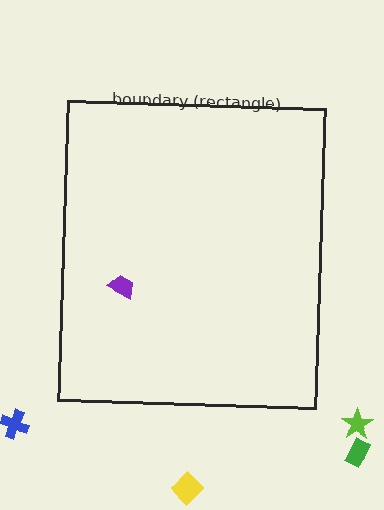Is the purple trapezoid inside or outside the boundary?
Inside.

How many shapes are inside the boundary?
1 inside, 4 outside.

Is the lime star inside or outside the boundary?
Outside.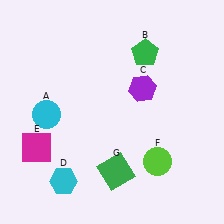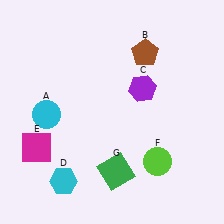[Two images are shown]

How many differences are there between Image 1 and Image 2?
There is 1 difference between the two images.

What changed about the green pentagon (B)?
In Image 1, B is green. In Image 2, it changed to brown.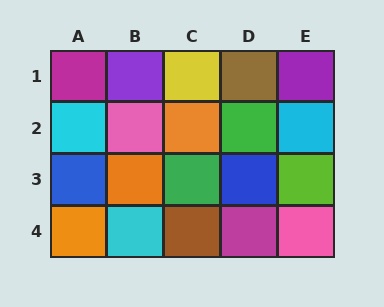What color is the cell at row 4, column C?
Brown.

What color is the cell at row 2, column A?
Cyan.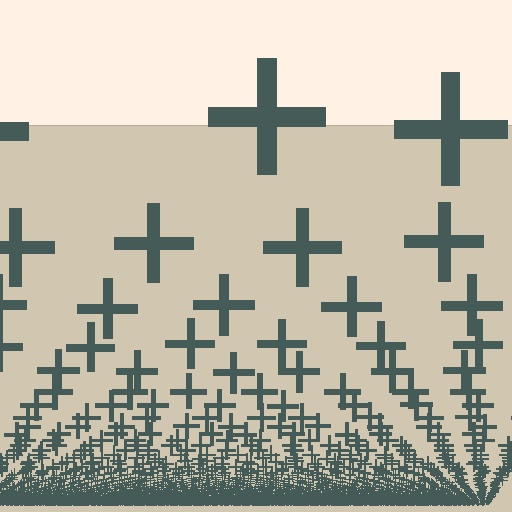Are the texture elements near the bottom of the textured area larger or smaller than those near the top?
Smaller. The gradient is inverted — elements near the bottom are smaller and denser.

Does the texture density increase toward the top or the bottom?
Density increases toward the bottom.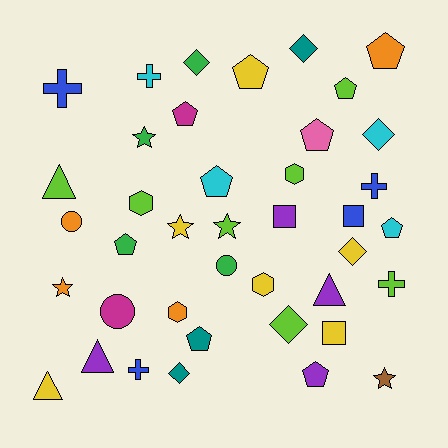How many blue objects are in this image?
There are 4 blue objects.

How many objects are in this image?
There are 40 objects.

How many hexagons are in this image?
There are 4 hexagons.